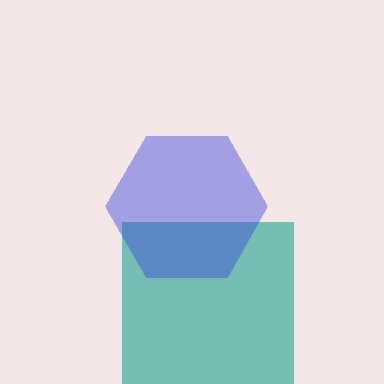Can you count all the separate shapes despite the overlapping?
Yes, there are 2 separate shapes.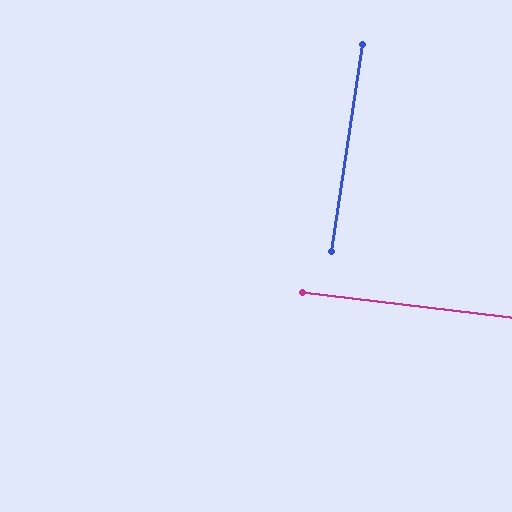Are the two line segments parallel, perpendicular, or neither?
Perpendicular — they meet at approximately 88°.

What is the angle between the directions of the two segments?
Approximately 88 degrees.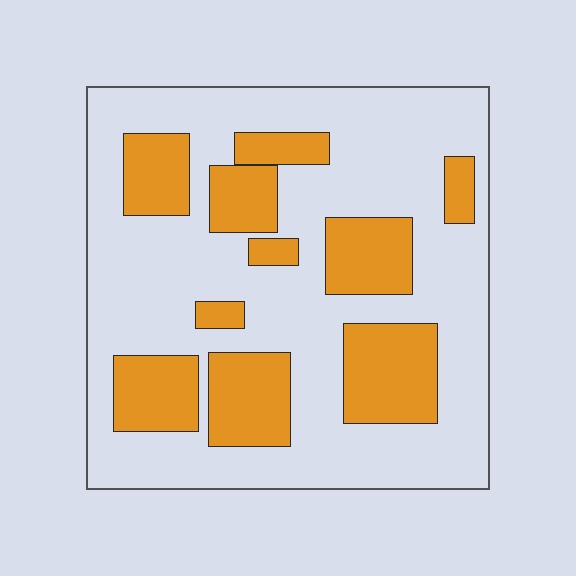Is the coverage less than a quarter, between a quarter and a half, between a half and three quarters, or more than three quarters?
Between a quarter and a half.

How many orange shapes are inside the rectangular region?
10.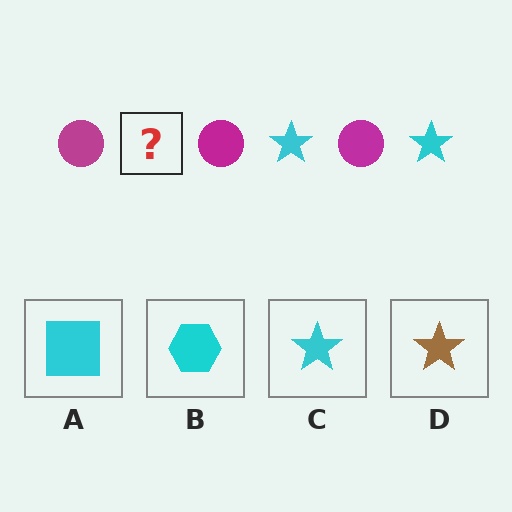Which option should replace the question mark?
Option C.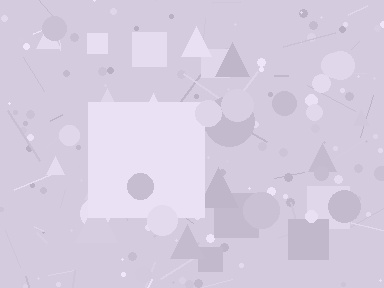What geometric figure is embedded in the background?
A square is embedded in the background.